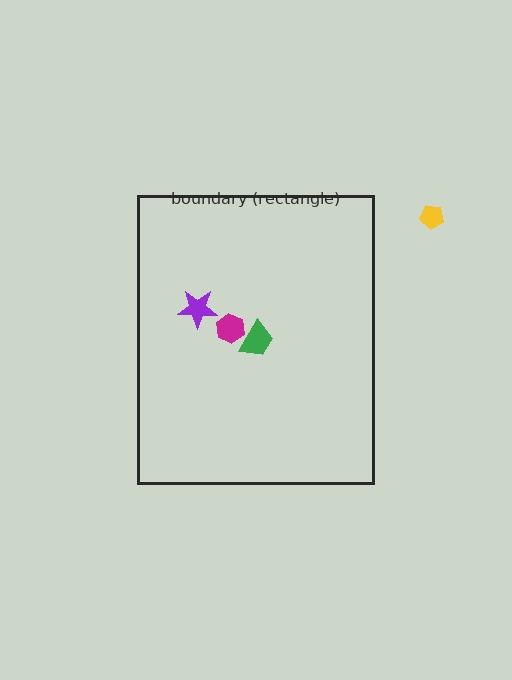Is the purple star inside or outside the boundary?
Inside.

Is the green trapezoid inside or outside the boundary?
Inside.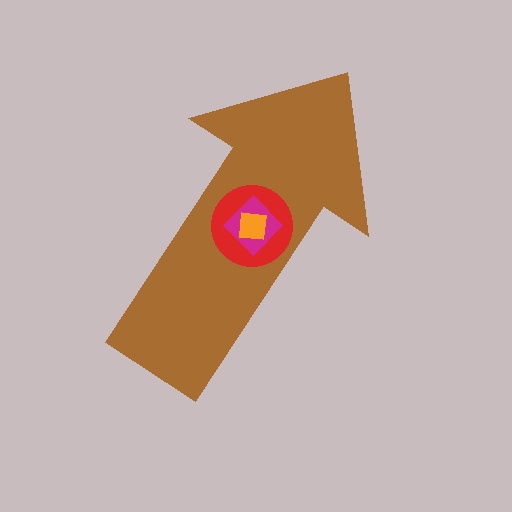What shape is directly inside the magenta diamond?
The orange square.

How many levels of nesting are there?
4.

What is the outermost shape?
The brown arrow.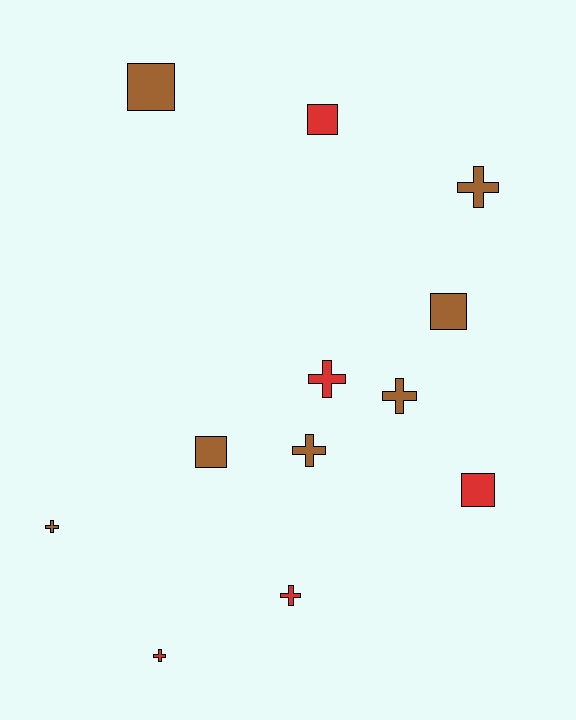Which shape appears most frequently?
Cross, with 7 objects.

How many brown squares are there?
There are 3 brown squares.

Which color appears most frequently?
Brown, with 7 objects.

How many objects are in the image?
There are 12 objects.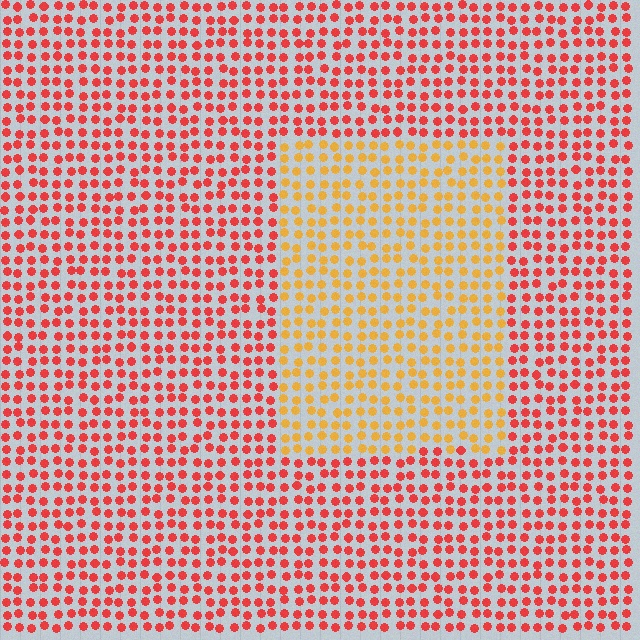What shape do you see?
I see a rectangle.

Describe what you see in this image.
The image is filled with small red elements in a uniform arrangement. A rectangle-shaped region is visible where the elements are tinted to a slightly different hue, forming a subtle color boundary.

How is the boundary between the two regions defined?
The boundary is defined purely by a slight shift in hue (about 41 degrees). Spacing, size, and orientation are identical on both sides.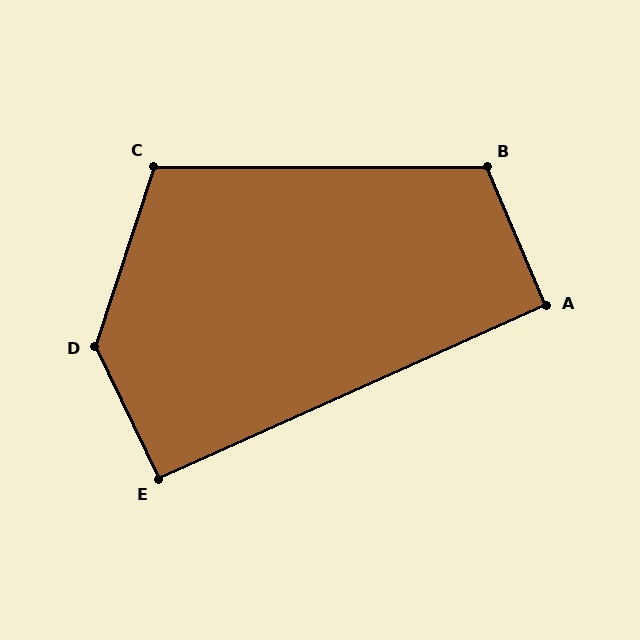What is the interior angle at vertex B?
Approximately 113 degrees (obtuse).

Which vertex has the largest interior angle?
D, at approximately 136 degrees.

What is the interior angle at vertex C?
Approximately 108 degrees (obtuse).